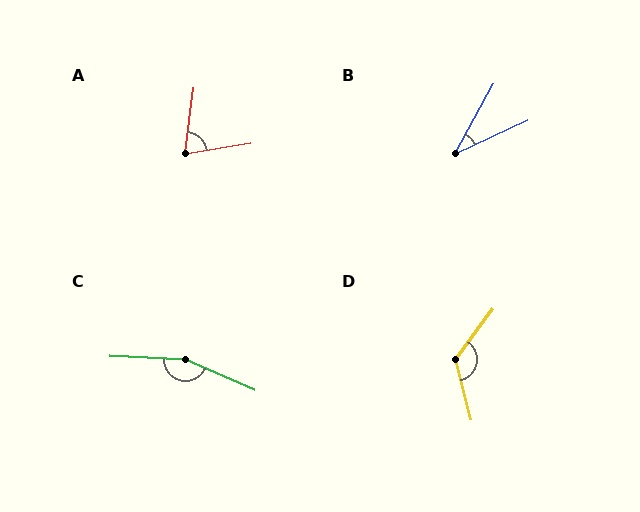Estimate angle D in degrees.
Approximately 129 degrees.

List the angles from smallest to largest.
B (37°), A (74°), D (129°), C (159°).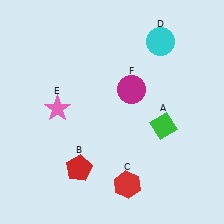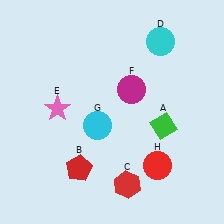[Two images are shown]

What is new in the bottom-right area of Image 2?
A red circle (H) was added in the bottom-right area of Image 2.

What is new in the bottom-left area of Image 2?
A cyan circle (G) was added in the bottom-left area of Image 2.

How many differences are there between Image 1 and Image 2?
There are 2 differences between the two images.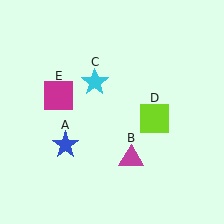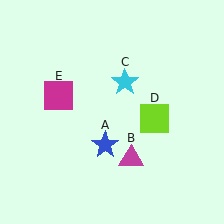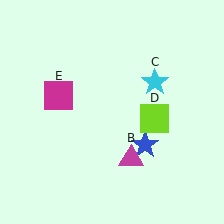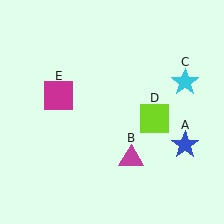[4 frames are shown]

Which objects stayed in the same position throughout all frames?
Magenta triangle (object B) and lime square (object D) and magenta square (object E) remained stationary.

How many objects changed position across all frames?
2 objects changed position: blue star (object A), cyan star (object C).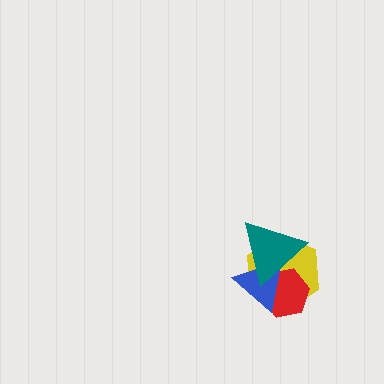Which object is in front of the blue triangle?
The teal triangle is in front of the blue triangle.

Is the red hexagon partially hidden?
Yes, it is partially covered by another shape.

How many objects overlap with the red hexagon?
3 objects overlap with the red hexagon.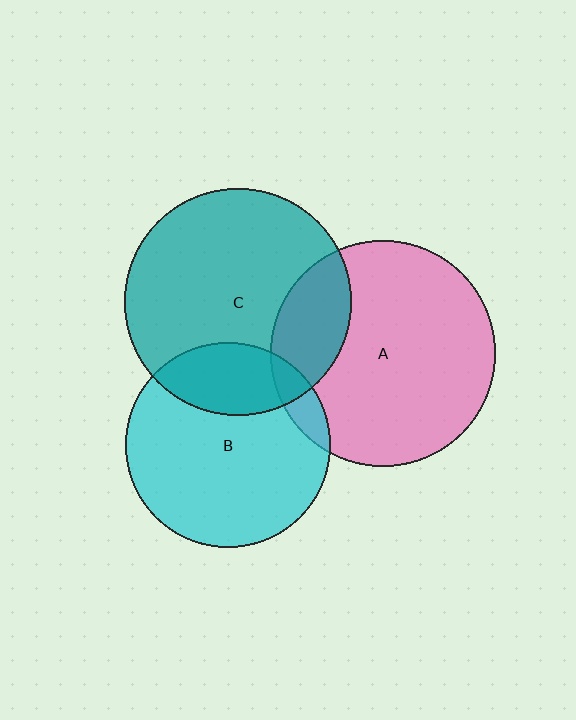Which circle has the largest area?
Circle C (teal).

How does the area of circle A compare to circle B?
Approximately 1.2 times.